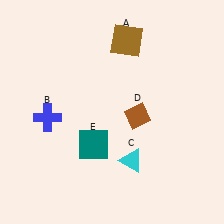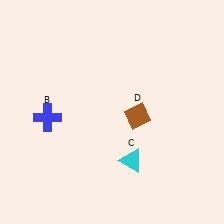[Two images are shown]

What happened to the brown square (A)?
The brown square (A) was removed in Image 2. It was in the top-right area of Image 1.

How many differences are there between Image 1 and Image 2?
There are 2 differences between the two images.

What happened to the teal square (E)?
The teal square (E) was removed in Image 2. It was in the bottom-left area of Image 1.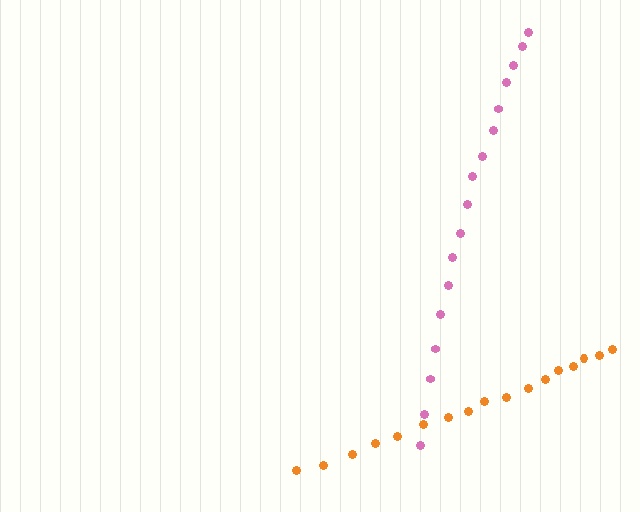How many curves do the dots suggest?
There are 2 distinct paths.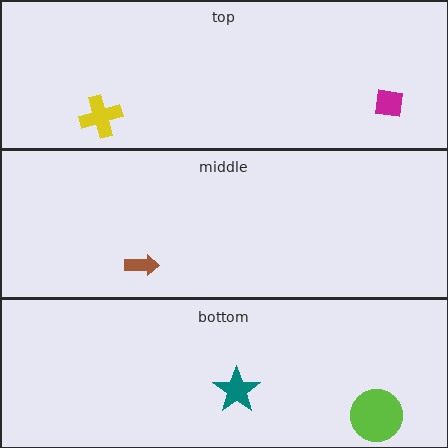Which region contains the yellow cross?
The top region.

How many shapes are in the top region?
2.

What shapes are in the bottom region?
The teal star, the lime circle.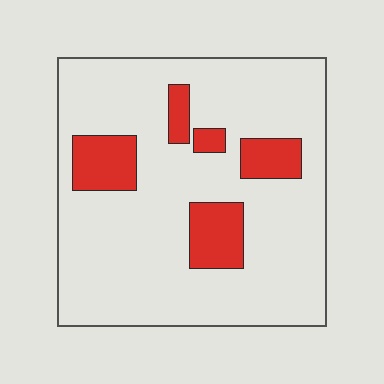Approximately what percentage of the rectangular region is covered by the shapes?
Approximately 15%.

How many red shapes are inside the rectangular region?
5.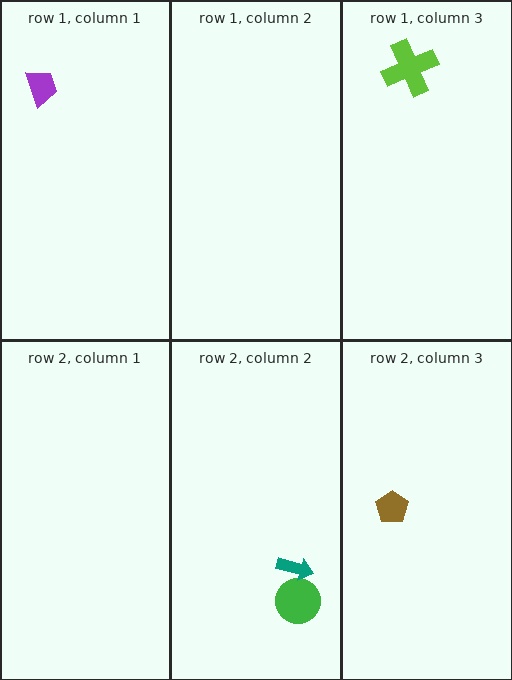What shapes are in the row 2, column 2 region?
The green circle, the teal arrow.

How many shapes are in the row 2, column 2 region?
2.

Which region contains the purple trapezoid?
The row 1, column 1 region.